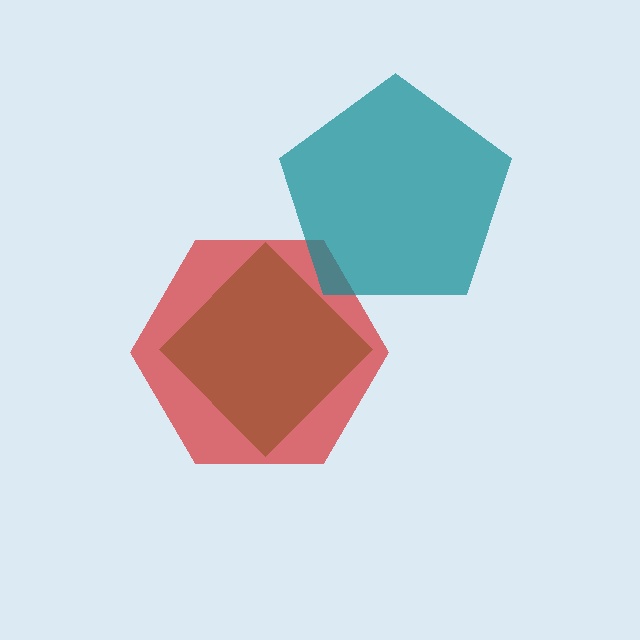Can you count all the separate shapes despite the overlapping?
Yes, there are 3 separate shapes.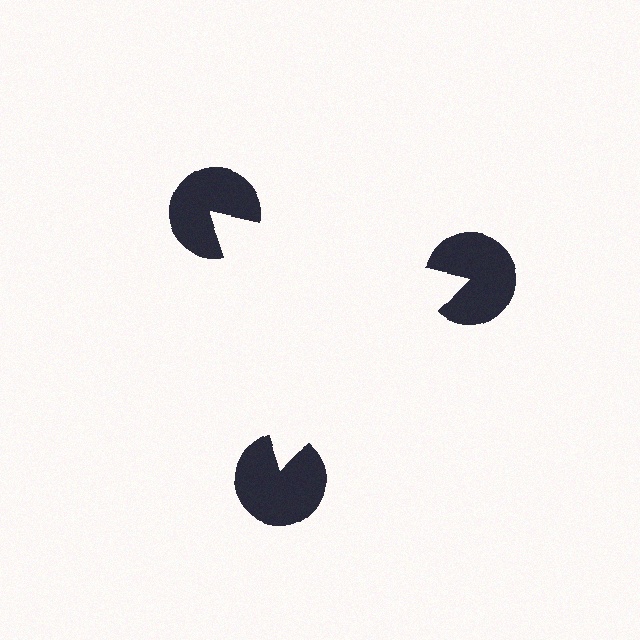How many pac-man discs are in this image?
There are 3 — one at each vertex of the illusory triangle.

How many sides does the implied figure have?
3 sides.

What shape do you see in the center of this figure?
An illusory triangle — its edges are inferred from the aligned wedge cuts in the pac-man discs, not physically drawn.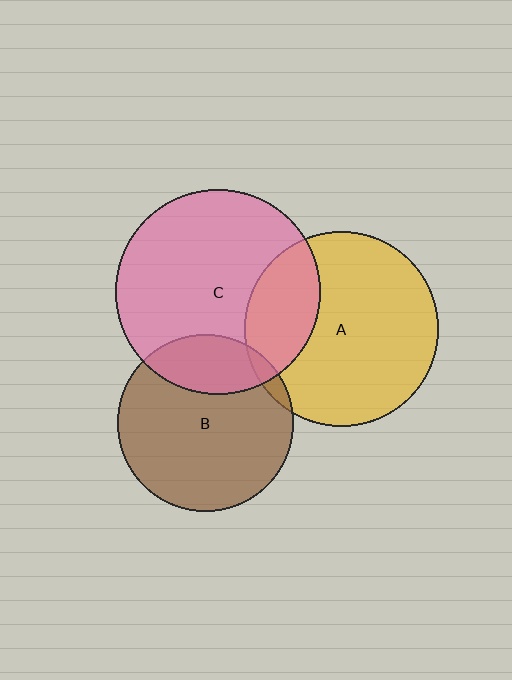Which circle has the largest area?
Circle C (pink).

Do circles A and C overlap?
Yes.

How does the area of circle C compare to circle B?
Approximately 1.4 times.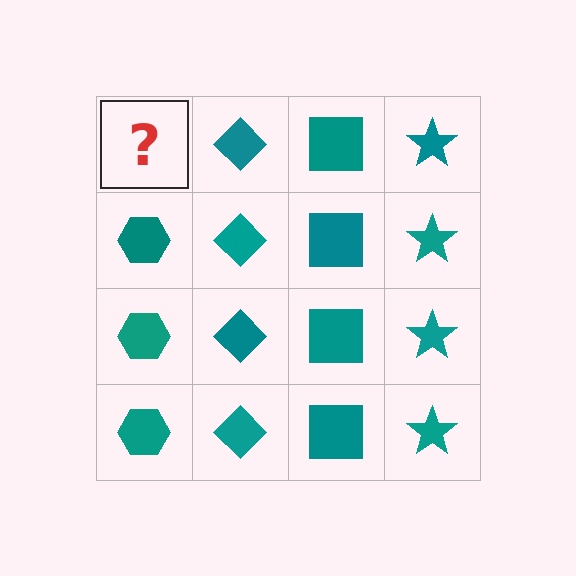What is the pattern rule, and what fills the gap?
The rule is that each column has a consistent shape. The gap should be filled with a teal hexagon.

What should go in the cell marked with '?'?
The missing cell should contain a teal hexagon.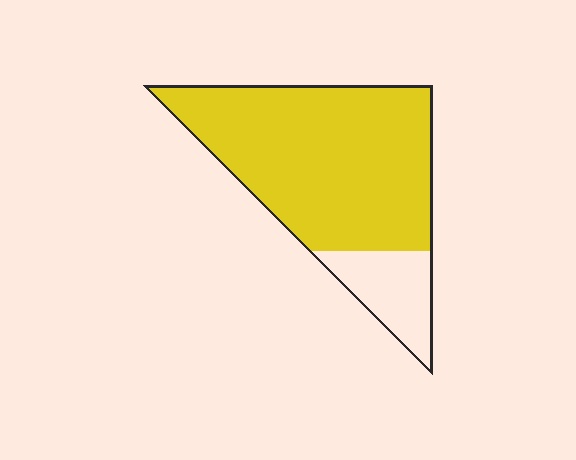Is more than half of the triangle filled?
Yes.